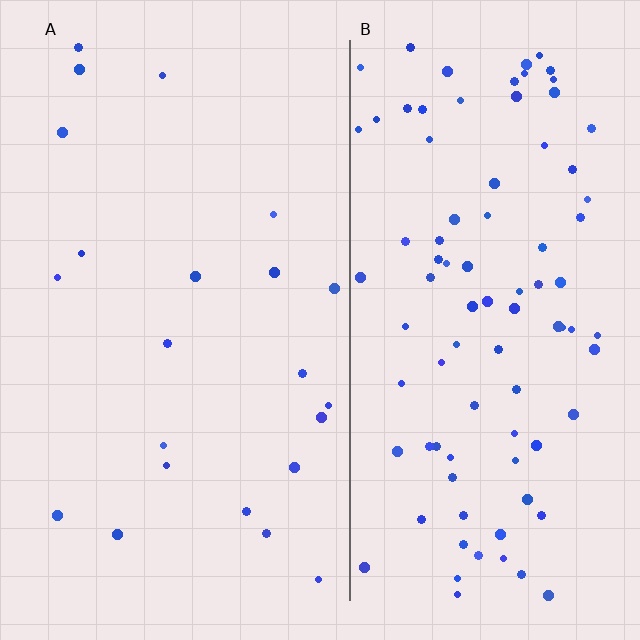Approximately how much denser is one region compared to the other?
Approximately 4.1× — region B over region A.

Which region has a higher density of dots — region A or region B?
B (the right).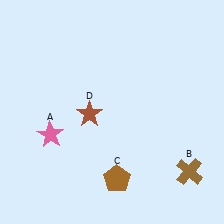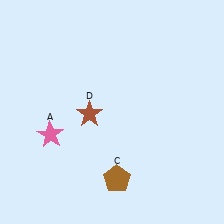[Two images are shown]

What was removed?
The brown cross (B) was removed in Image 2.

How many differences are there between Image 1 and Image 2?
There is 1 difference between the two images.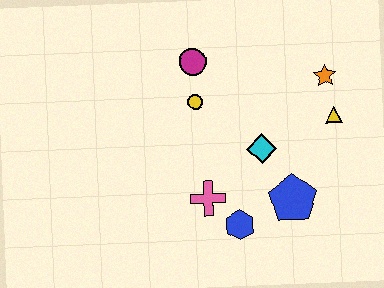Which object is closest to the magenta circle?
The yellow circle is closest to the magenta circle.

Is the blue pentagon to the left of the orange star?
Yes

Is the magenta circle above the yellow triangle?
Yes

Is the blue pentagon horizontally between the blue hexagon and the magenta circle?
No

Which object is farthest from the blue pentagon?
The magenta circle is farthest from the blue pentagon.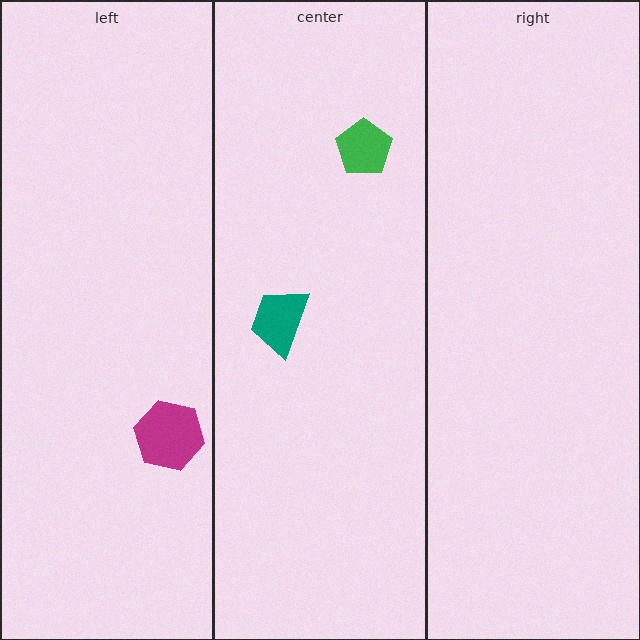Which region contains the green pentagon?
The center region.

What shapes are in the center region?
The teal trapezoid, the green pentagon.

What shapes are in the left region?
The magenta hexagon.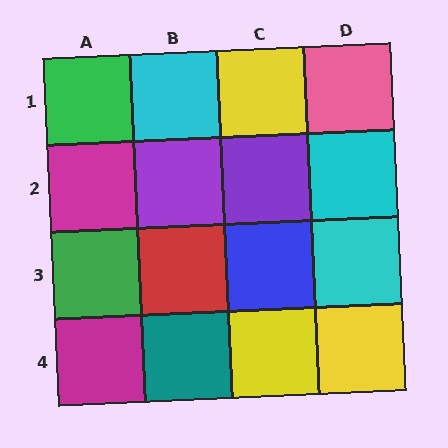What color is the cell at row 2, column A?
Magenta.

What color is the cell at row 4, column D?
Yellow.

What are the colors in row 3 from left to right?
Green, red, blue, cyan.